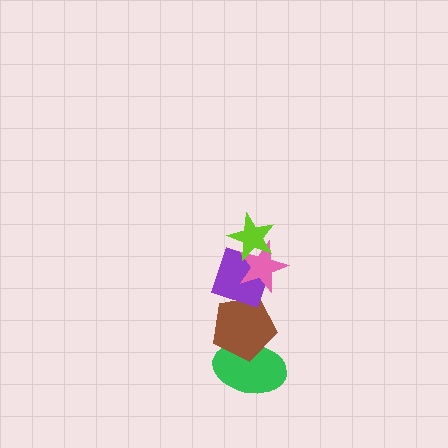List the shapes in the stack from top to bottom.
From top to bottom: the lime star, the pink star, the purple diamond, the brown pentagon, the green ellipse.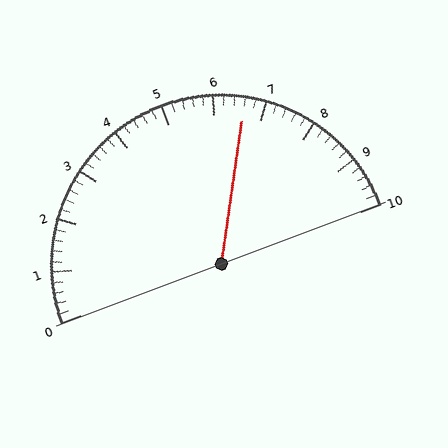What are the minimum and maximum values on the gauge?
The gauge ranges from 0 to 10.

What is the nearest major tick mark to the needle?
The nearest major tick mark is 7.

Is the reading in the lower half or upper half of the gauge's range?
The reading is in the upper half of the range (0 to 10).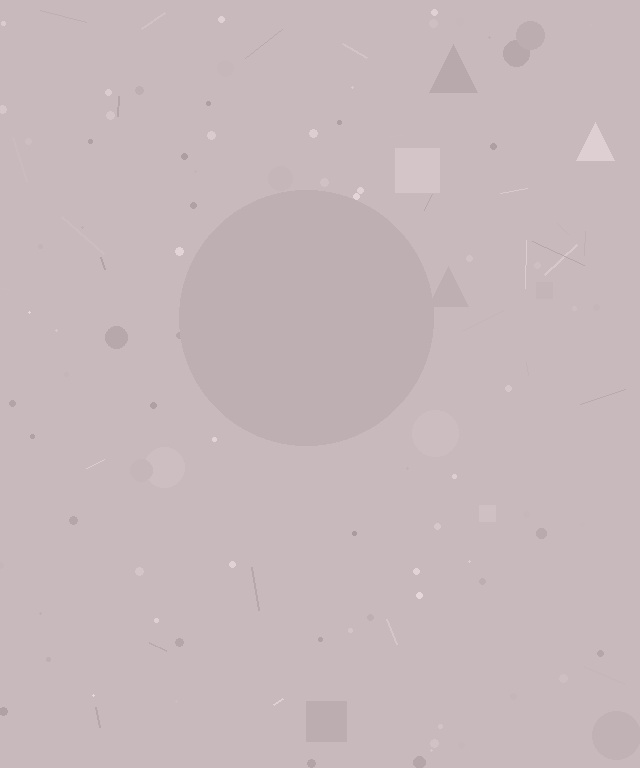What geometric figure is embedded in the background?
A circle is embedded in the background.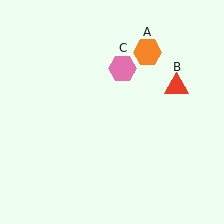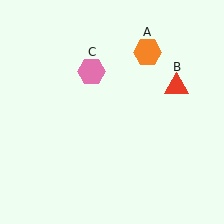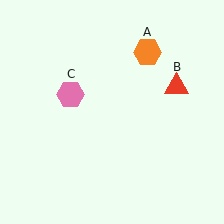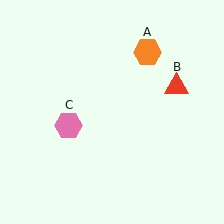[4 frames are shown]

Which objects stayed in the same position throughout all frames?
Orange hexagon (object A) and red triangle (object B) remained stationary.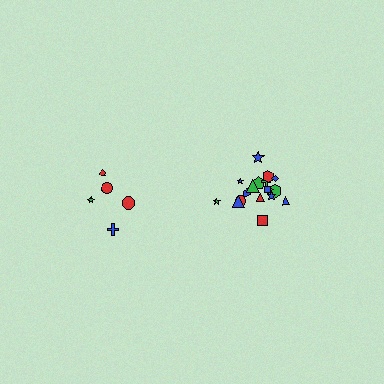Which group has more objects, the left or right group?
The right group.